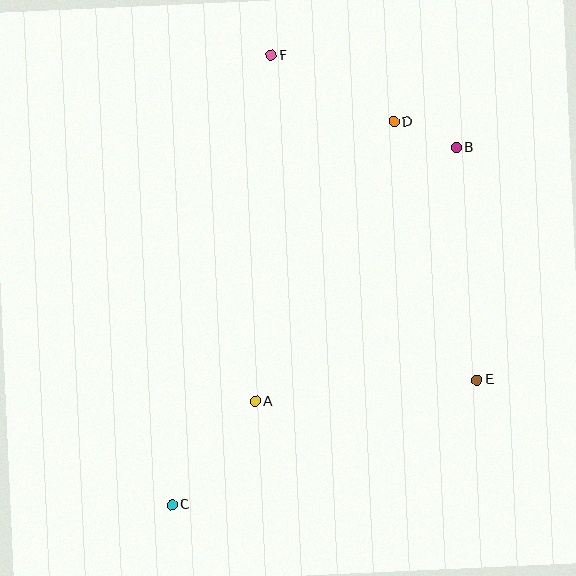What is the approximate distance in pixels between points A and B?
The distance between A and B is approximately 324 pixels.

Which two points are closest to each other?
Points B and D are closest to each other.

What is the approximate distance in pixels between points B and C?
The distance between B and C is approximately 457 pixels.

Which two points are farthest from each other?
Points C and F are farthest from each other.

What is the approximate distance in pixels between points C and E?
The distance between C and E is approximately 330 pixels.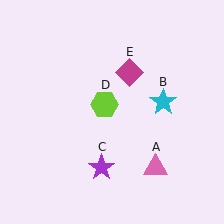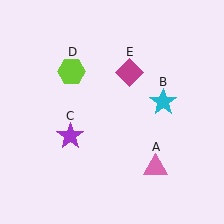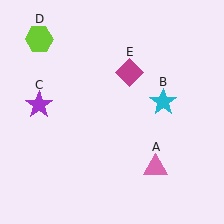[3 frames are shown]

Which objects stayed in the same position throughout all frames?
Pink triangle (object A) and cyan star (object B) and magenta diamond (object E) remained stationary.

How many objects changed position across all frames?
2 objects changed position: purple star (object C), lime hexagon (object D).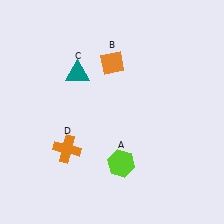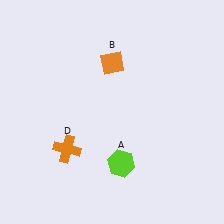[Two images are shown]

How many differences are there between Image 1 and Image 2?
There is 1 difference between the two images.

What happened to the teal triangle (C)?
The teal triangle (C) was removed in Image 2. It was in the top-left area of Image 1.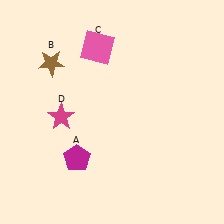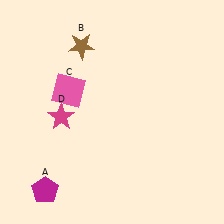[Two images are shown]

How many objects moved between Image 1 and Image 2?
3 objects moved between the two images.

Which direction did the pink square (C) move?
The pink square (C) moved down.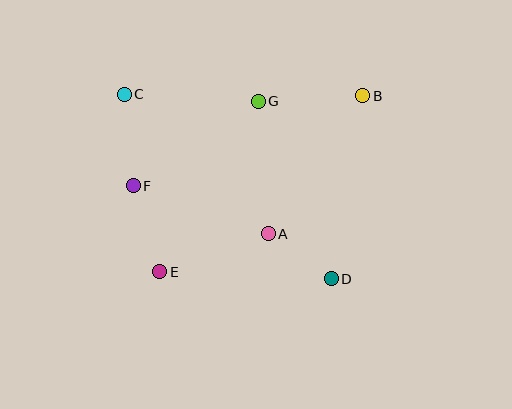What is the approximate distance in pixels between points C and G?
The distance between C and G is approximately 134 pixels.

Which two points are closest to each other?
Points A and D are closest to each other.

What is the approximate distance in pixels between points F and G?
The distance between F and G is approximately 151 pixels.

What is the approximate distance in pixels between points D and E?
The distance between D and E is approximately 171 pixels.